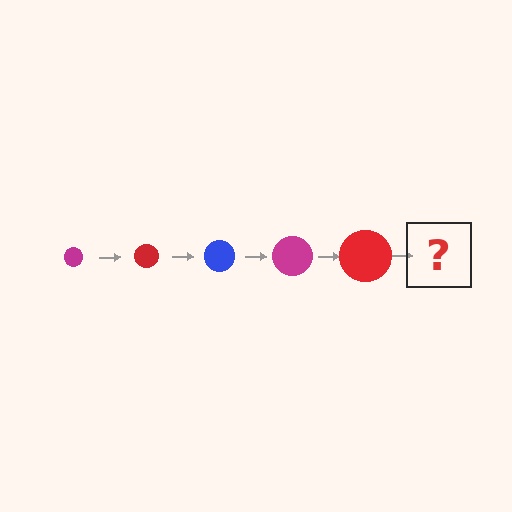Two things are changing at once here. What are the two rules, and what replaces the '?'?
The two rules are that the circle grows larger each step and the color cycles through magenta, red, and blue. The '?' should be a blue circle, larger than the previous one.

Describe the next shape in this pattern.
It should be a blue circle, larger than the previous one.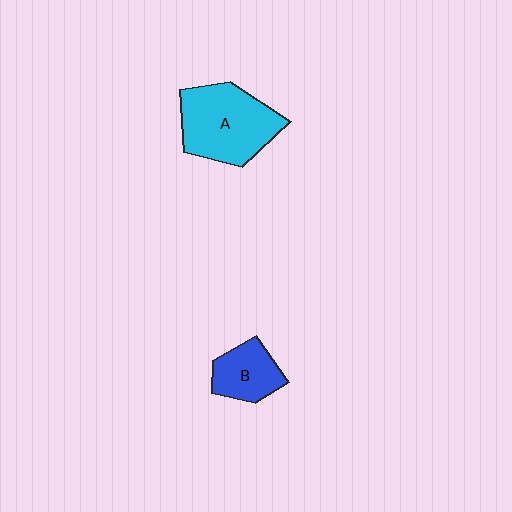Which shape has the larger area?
Shape A (cyan).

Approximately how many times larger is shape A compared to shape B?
Approximately 1.9 times.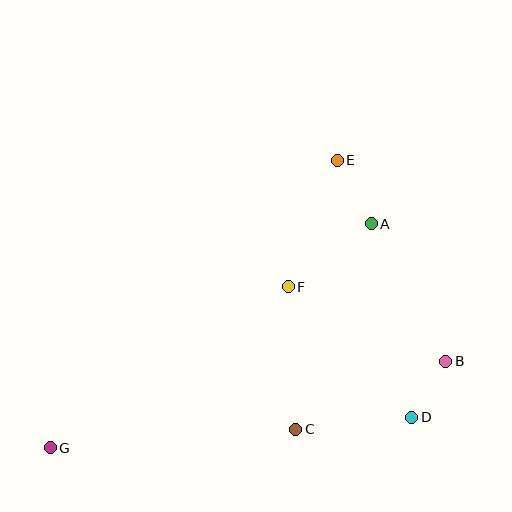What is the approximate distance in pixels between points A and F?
The distance between A and F is approximately 104 pixels.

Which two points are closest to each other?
Points B and D are closest to each other.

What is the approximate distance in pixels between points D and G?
The distance between D and G is approximately 363 pixels.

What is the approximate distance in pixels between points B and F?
The distance between B and F is approximately 174 pixels.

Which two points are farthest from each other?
Points E and G are farthest from each other.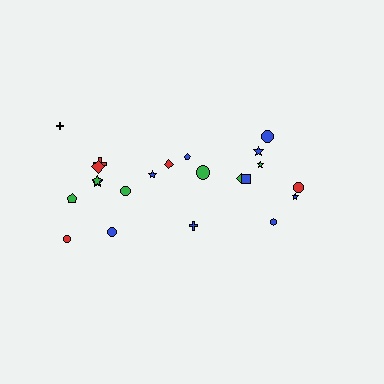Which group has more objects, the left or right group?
The left group.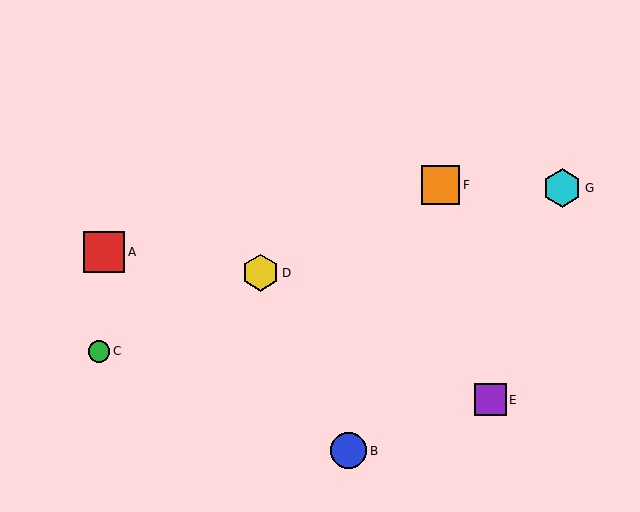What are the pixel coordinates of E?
Object E is at (490, 400).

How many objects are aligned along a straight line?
3 objects (C, D, F) are aligned along a straight line.